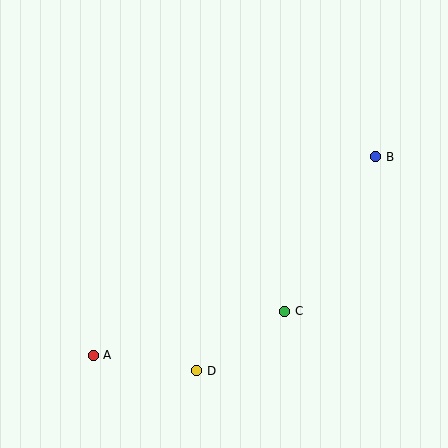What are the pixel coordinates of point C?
Point C is at (285, 311).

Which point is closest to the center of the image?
Point C at (285, 311) is closest to the center.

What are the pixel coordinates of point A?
Point A is at (93, 355).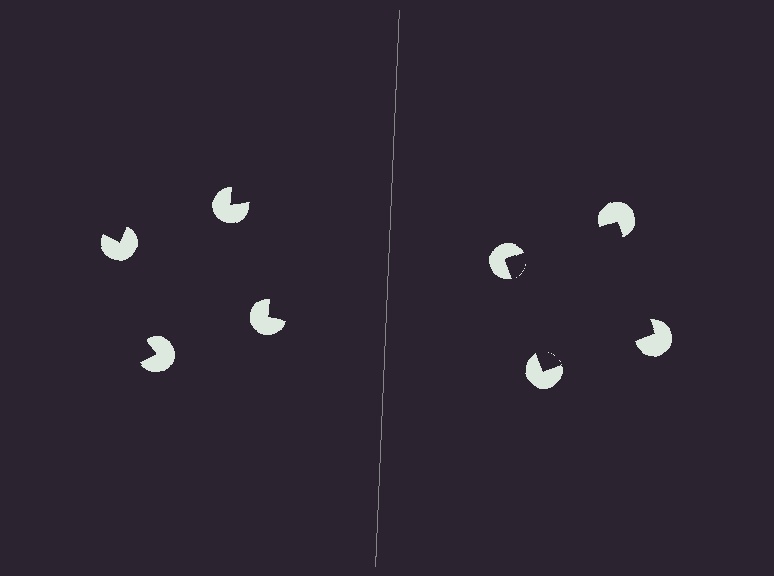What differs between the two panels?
The pac-man discs are positioned identically on both sides; only the wedge orientations differ. On the right they align to a square; on the left they are misaligned.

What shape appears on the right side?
An illusory square.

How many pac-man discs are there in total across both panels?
8 — 4 on each side.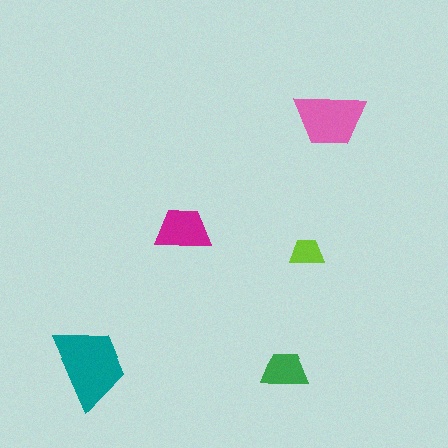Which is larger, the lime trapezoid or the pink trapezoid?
The pink one.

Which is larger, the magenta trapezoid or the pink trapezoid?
The pink one.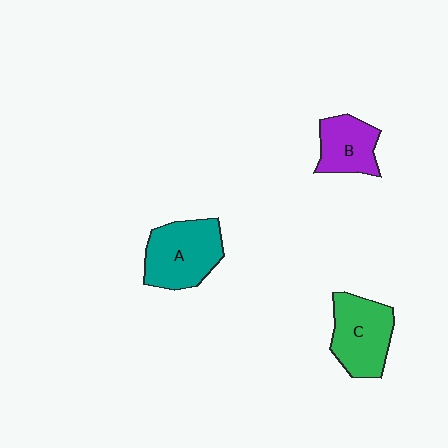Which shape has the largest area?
Shape A (teal).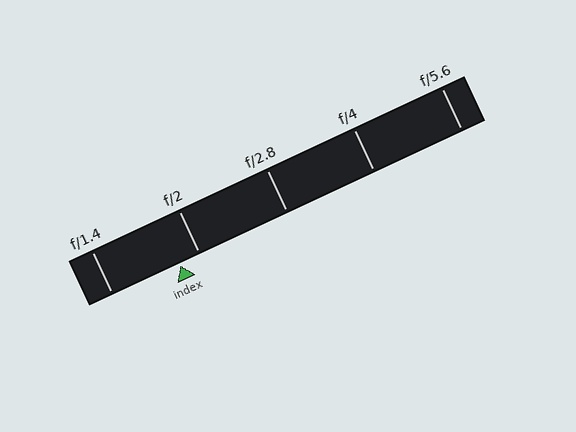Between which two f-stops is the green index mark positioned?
The index mark is between f/1.4 and f/2.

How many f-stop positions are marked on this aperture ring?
There are 5 f-stop positions marked.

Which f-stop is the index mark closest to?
The index mark is closest to f/2.